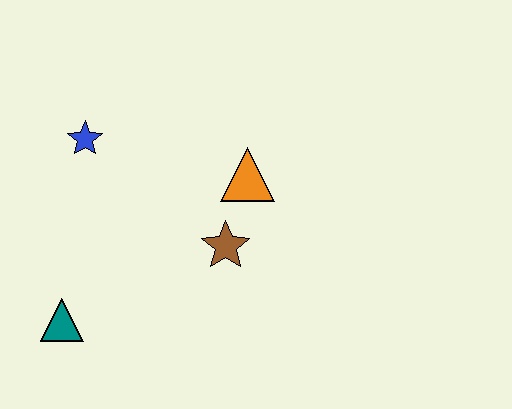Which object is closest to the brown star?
The orange triangle is closest to the brown star.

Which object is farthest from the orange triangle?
The teal triangle is farthest from the orange triangle.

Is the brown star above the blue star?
No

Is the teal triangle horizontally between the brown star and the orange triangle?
No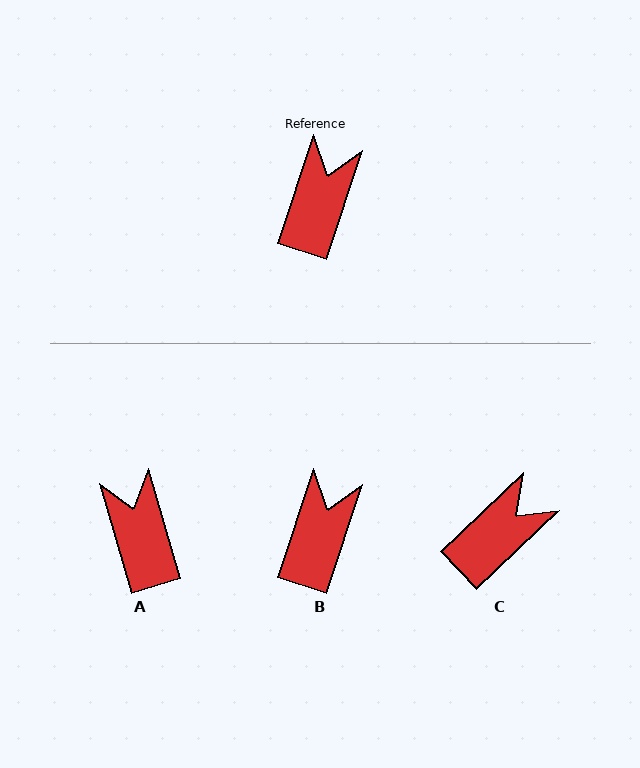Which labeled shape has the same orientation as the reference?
B.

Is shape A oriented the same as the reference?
No, it is off by about 35 degrees.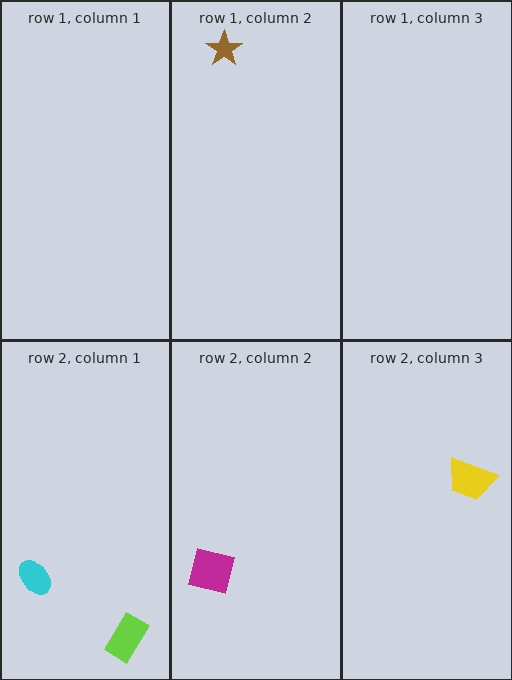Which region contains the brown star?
The row 1, column 2 region.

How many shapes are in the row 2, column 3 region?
1.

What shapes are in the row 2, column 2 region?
The magenta square.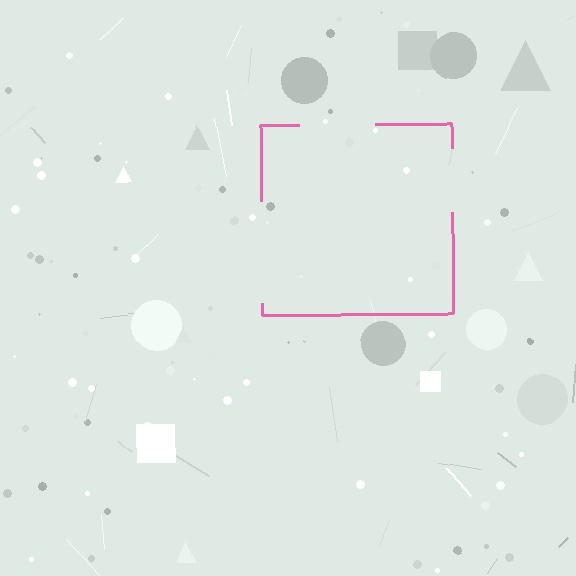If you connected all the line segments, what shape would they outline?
They would outline a square.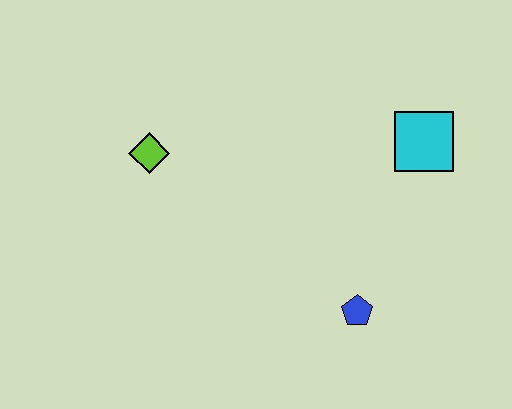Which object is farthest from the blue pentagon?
The lime diamond is farthest from the blue pentagon.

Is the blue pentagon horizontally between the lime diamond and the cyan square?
Yes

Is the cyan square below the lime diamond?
No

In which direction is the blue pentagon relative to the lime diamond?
The blue pentagon is to the right of the lime diamond.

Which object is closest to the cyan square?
The blue pentagon is closest to the cyan square.